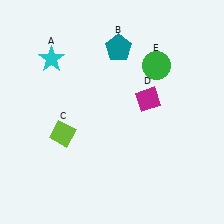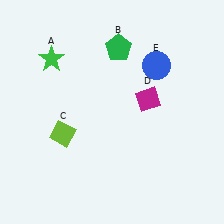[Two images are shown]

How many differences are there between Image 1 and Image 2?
There are 3 differences between the two images.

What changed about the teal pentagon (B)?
In Image 1, B is teal. In Image 2, it changed to green.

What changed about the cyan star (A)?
In Image 1, A is cyan. In Image 2, it changed to green.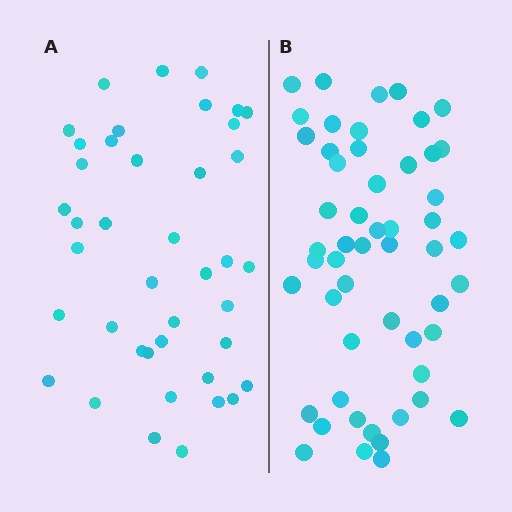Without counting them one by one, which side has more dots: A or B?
Region B (the right region) has more dots.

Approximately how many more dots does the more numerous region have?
Region B has roughly 12 or so more dots than region A.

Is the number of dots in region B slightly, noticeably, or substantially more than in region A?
Region B has noticeably more, but not dramatically so. The ratio is roughly 1.3 to 1.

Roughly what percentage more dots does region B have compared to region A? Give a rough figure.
About 30% more.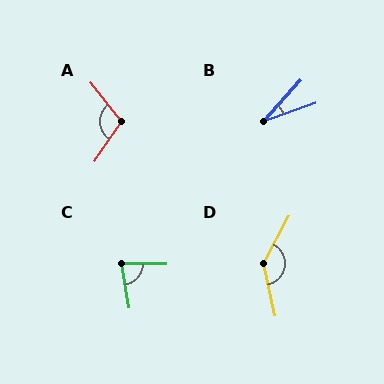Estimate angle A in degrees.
Approximately 107 degrees.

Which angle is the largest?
D, at approximately 139 degrees.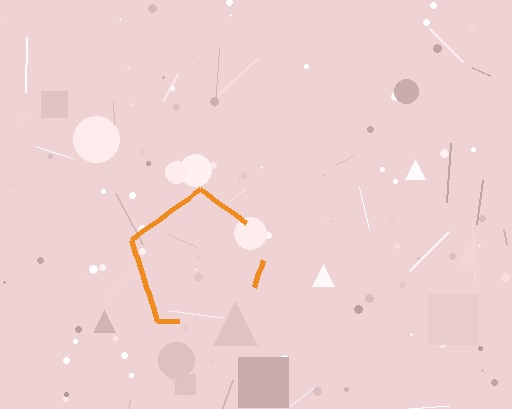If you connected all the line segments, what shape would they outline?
They would outline a pentagon.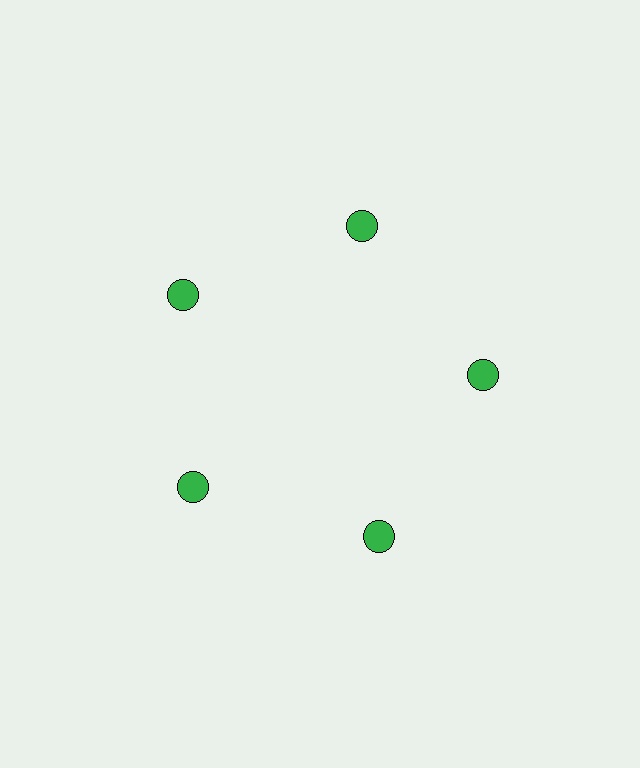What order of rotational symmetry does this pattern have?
This pattern has 5-fold rotational symmetry.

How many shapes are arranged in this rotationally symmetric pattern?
There are 5 shapes, arranged in 5 groups of 1.